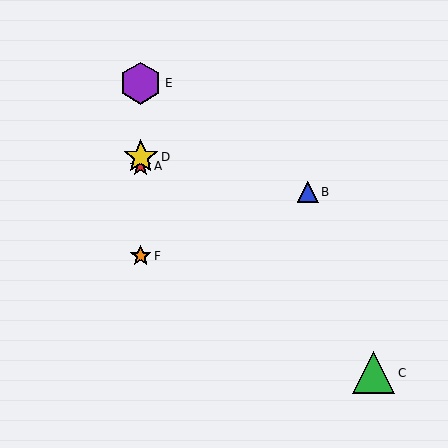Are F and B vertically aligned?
No, F is at x≈141 and B is at x≈308.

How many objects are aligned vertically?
4 objects (A, D, E, F) are aligned vertically.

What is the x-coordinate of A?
Object A is at x≈141.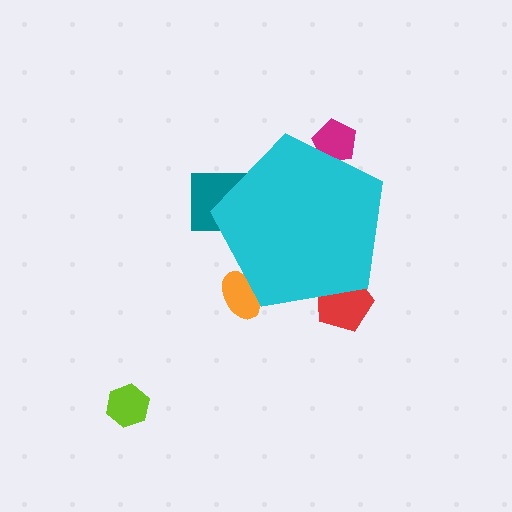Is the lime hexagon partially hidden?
No, the lime hexagon is fully visible.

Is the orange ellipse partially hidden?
Yes, the orange ellipse is partially hidden behind the cyan pentagon.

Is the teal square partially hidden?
Yes, the teal square is partially hidden behind the cyan pentagon.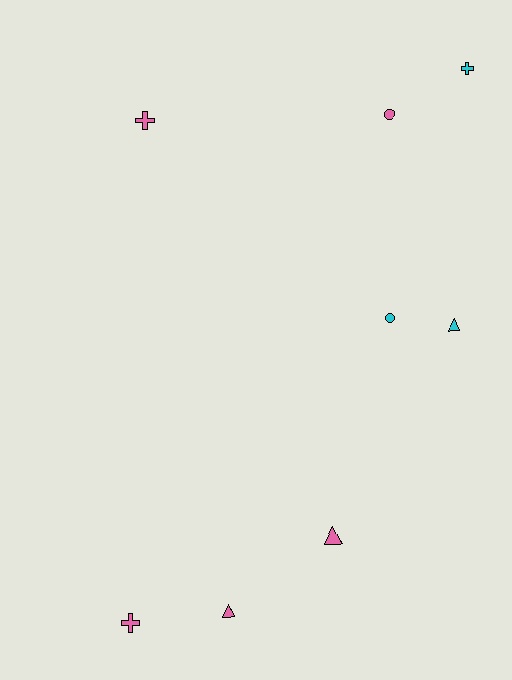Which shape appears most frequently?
Triangle, with 3 objects.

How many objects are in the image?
There are 8 objects.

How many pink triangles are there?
There are 2 pink triangles.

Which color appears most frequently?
Pink, with 5 objects.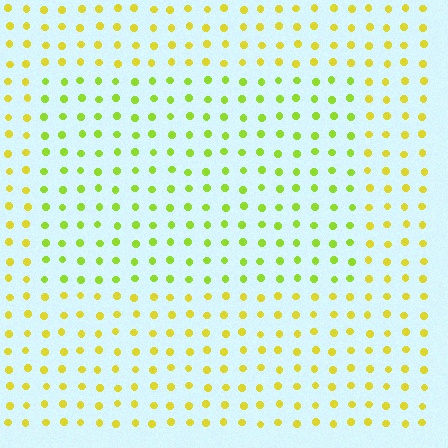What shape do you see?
I see a rectangle.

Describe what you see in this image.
The image is filled with small yellow elements in a uniform arrangement. A rectangle-shaped region is visible where the elements are tinted to a slightly different hue, forming a subtle color boundary.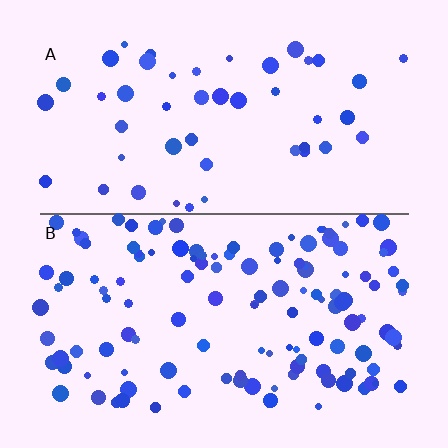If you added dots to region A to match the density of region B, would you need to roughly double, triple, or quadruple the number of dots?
Approximately triple.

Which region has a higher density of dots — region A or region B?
B (the bottom).